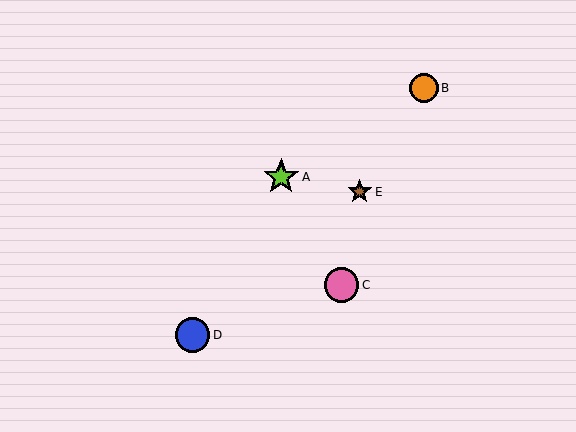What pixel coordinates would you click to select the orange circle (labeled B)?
Click at (424, 88) to select the orange circle B.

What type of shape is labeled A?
Shape A is a lime star.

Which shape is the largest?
The lime star (labeled A) is the largest.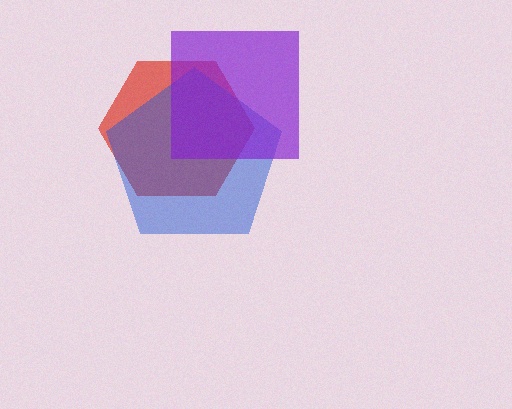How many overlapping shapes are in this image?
There are 3 overlapping shapes in the image.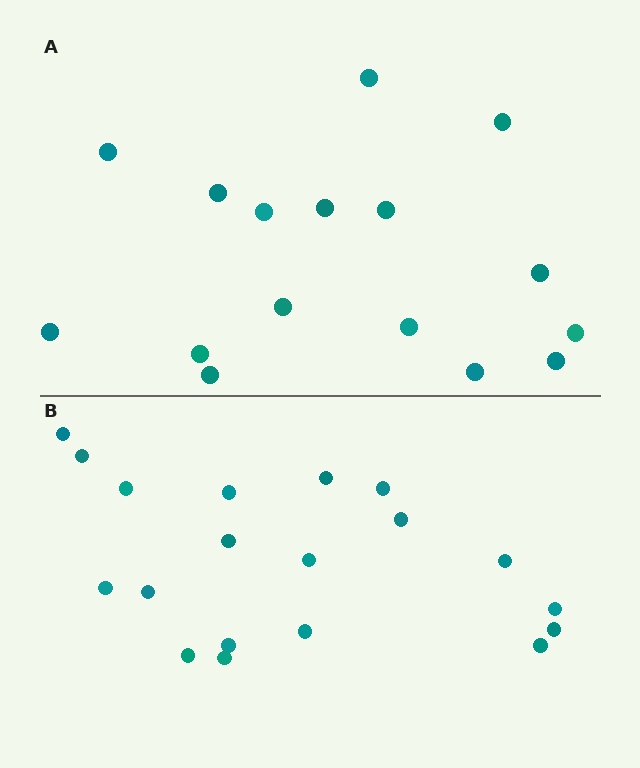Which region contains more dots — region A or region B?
Region B (the bottom region) has more dots.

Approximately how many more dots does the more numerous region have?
Region B has just a few more — roughly 2 or 3 more dots than region A.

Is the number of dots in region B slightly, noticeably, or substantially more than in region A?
Region B has only slightly more — the two regions are fairly close. The ratio is roughly 1.2 to 1.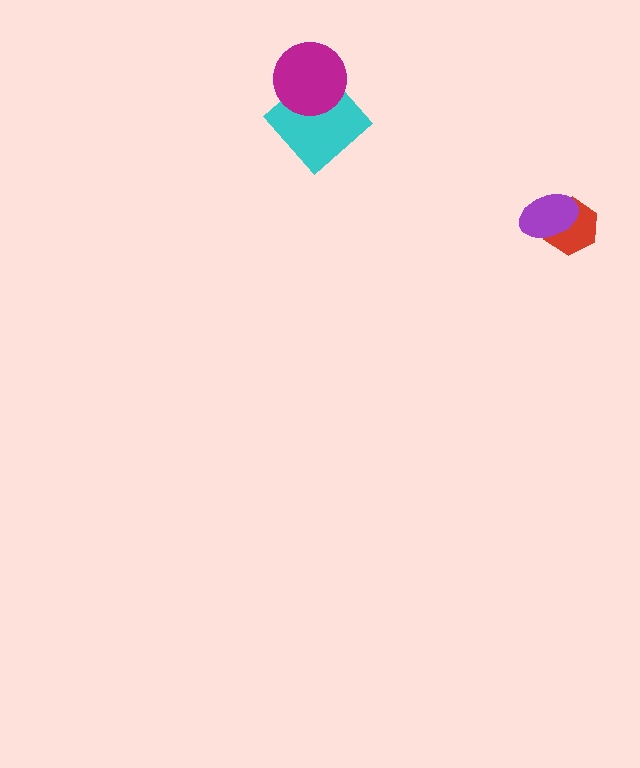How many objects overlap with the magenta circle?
1 object overlaps with the magenta circle.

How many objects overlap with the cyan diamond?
1 object overlaps with the cyan diamond.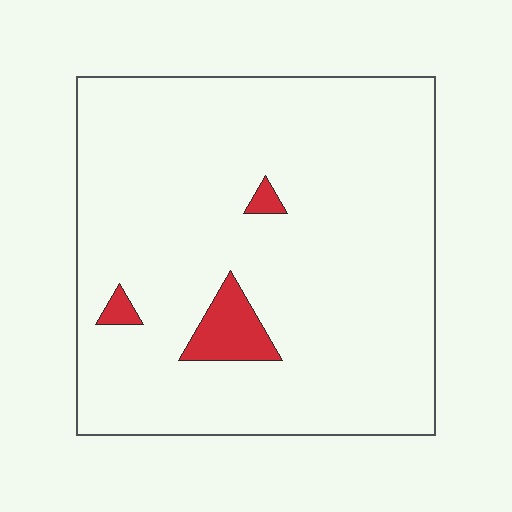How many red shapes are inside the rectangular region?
3.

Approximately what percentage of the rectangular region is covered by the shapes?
Approximately 5%.